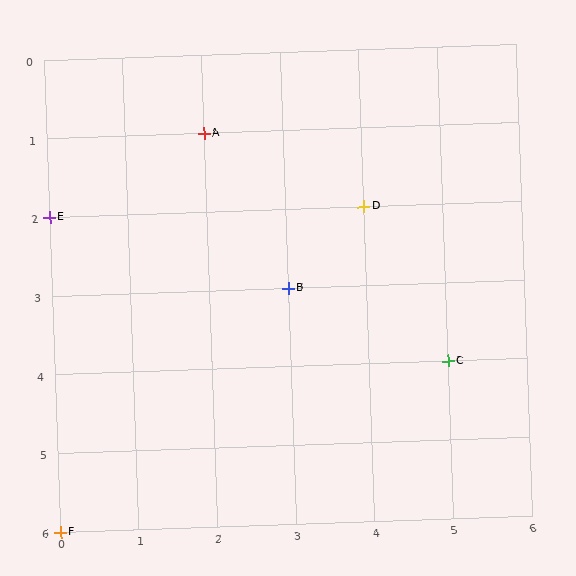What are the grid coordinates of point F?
Point F is at grid coordinates (0, 6).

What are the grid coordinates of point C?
Point C is at grid coordinates (5, 4).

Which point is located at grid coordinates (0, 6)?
Point F is at (0, 6).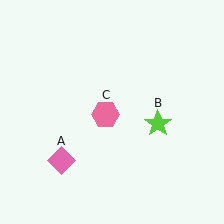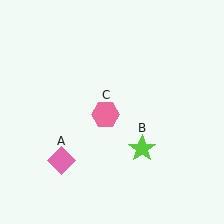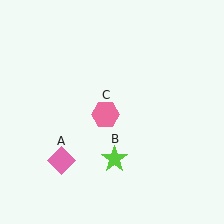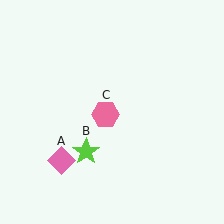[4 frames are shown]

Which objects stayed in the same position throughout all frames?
Pink diamond (object A) and pink hexagon (object C) remained stationary.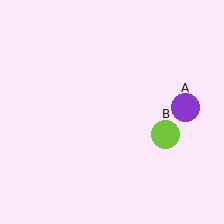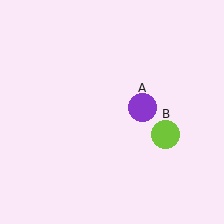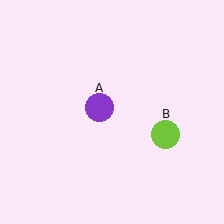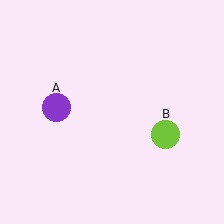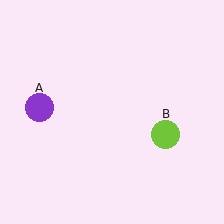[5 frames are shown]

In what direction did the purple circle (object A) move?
The purple circle (object A) moved left.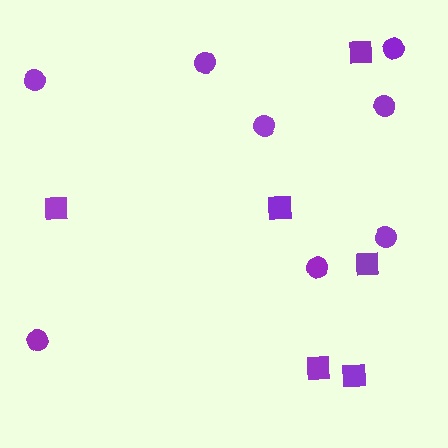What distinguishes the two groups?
There are 2 groups: one group of circles (8) and one group of squares (6).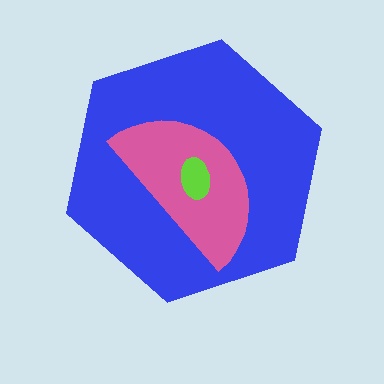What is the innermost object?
The lime ellipse.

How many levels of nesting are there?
3.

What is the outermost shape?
The blue hexagon.